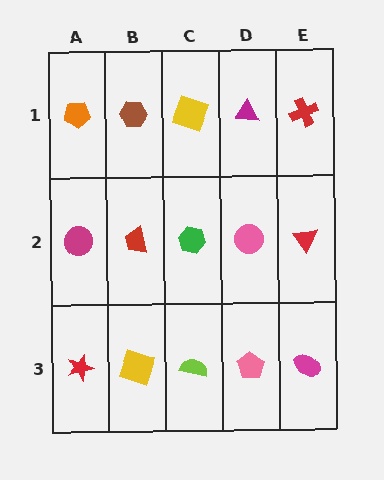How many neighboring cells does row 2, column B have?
4.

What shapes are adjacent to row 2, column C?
A yellow square (row 1, column C), a lime semicircle (row 3, column C), a red trapezoid (row 2, column B), a pink circle (row 2, column D).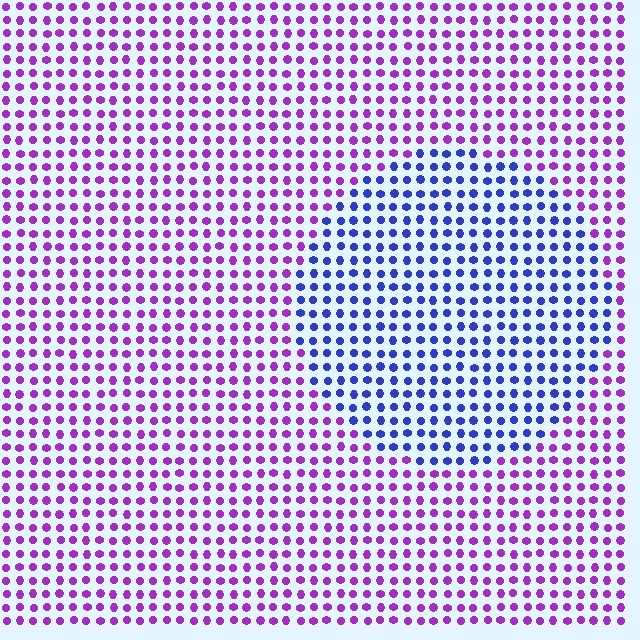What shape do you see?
I see a circle.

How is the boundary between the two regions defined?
The boundary is defined purely by a slight shift in hue (about 54 degrees). Spacing, size, and orientation are identical on both sides.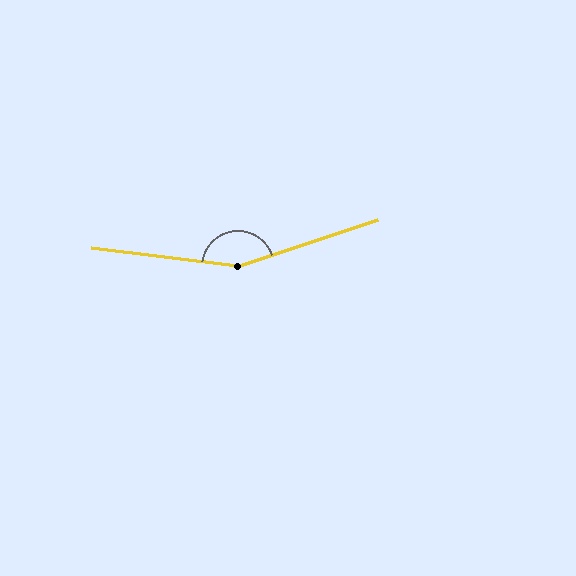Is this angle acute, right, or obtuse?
It is obtuse.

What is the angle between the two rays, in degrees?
Approximately 154 degrees.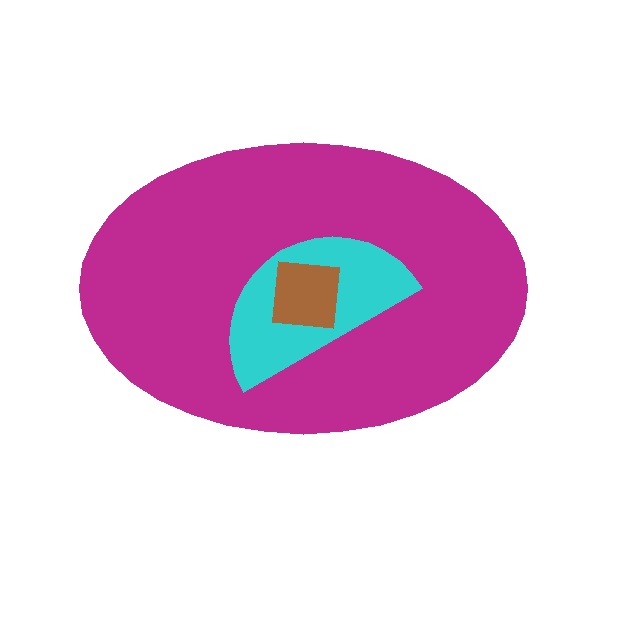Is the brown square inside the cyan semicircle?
Yes.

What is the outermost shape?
The magenta ellipse.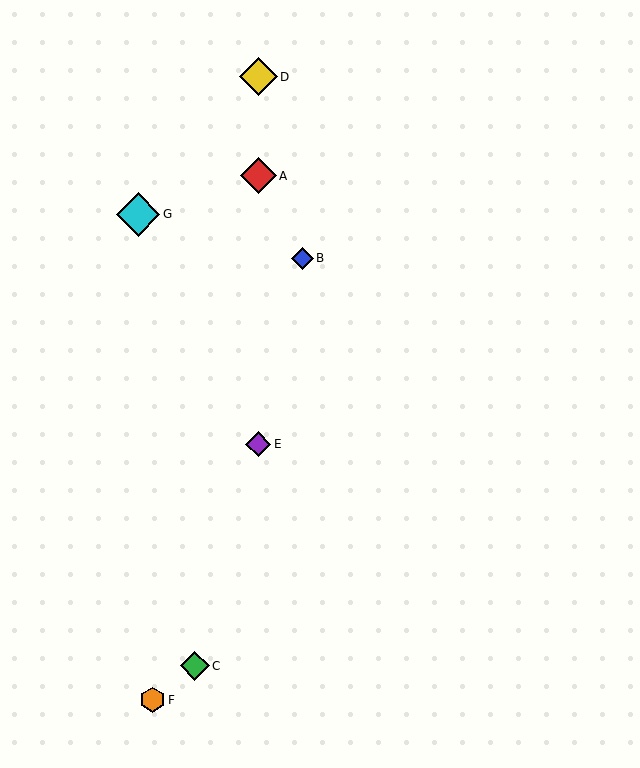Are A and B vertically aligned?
No, A is at x≈258 and B is at x≈302.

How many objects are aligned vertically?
3 objects (A, D, E) are aligned vertically.